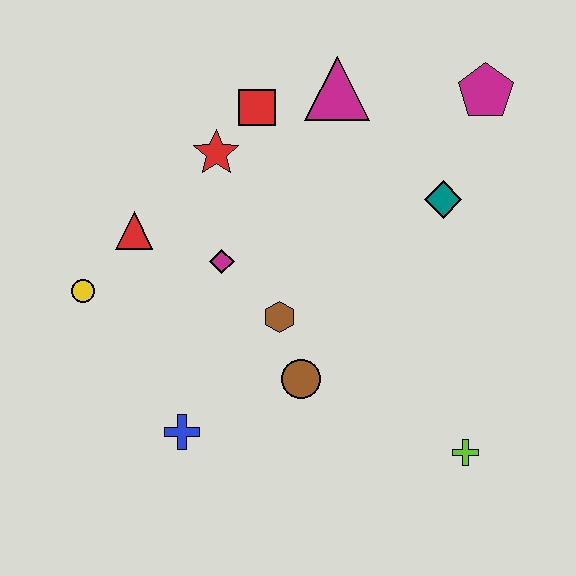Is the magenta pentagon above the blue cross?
Yes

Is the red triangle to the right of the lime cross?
No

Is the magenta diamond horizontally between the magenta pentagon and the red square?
No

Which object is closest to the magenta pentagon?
The teal diamond is closest to the magenta pentagon.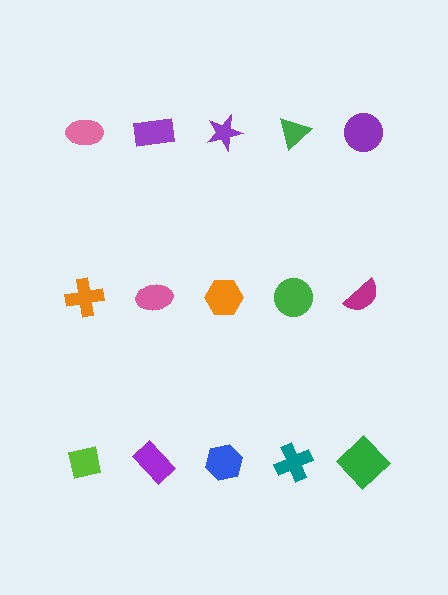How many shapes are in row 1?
5 shapes.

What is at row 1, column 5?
A purple circle.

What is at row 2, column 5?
A magenta semicircle.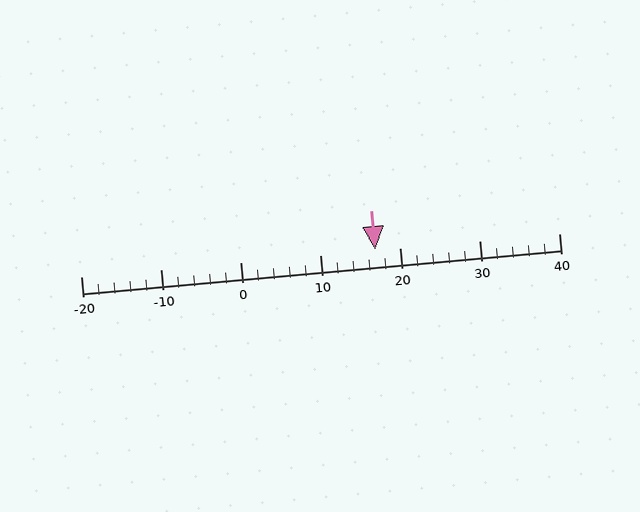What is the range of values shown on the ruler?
The ruler shows values from -20 to 40.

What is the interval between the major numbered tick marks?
The major tick marks are spaced 10 units apart.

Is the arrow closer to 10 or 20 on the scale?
The arrow is closer to 20.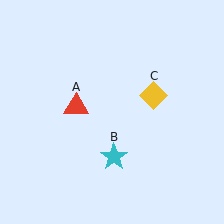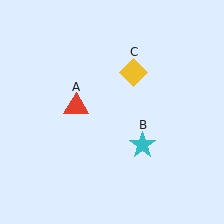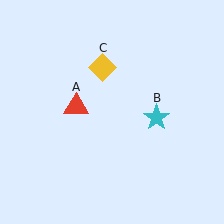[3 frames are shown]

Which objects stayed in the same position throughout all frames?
Red triangle (object A) remained stationary.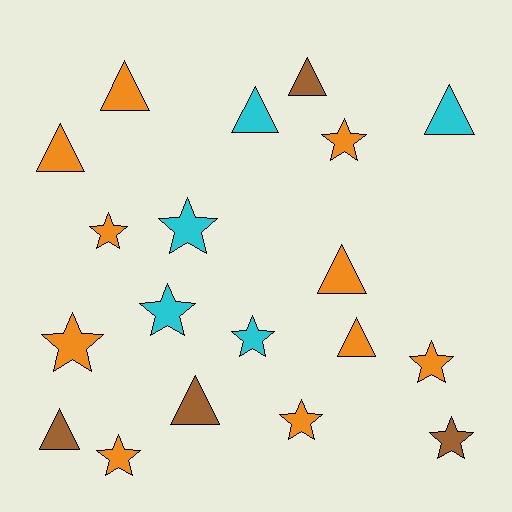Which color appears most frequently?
Orange, with 10 objects.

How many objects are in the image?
There are 19 objects.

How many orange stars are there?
There are 6 orange stars.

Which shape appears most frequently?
Star, with 10 objects.